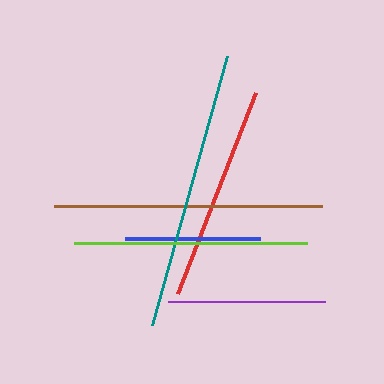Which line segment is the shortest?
The blue line is the shortest at approximately 135 pixels.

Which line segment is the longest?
The teal line is the longest at approximately 279 pixels.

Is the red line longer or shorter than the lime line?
The lime line is longer than the red line.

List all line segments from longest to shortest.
From longest to shortest: teal, brown, lime, red, purple, blue.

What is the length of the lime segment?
The lime segment is approximately 234 pixels long.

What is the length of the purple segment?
The purple segment is approximately 157 pixels long.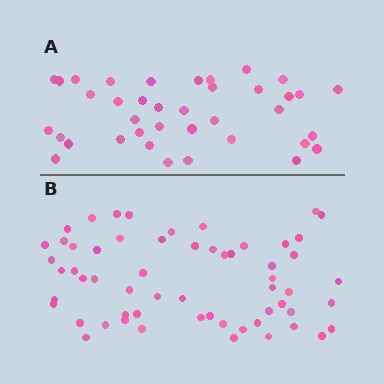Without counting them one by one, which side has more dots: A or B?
Region B (the bottom region) has more dots.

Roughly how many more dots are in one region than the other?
Region B has approximately 20 more dots than region A.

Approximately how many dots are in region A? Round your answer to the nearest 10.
About 40 dots. (The exact count is 38, which rounds to 40.)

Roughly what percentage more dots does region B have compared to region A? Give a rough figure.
About 55% more.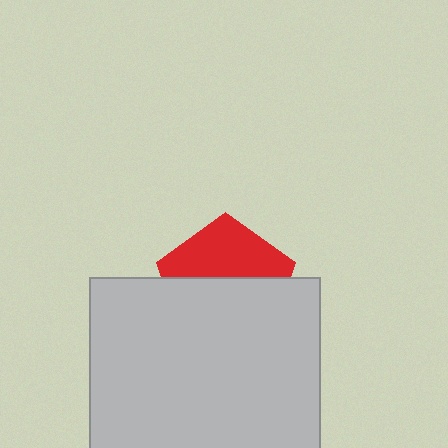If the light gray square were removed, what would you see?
You would see the complete red pentagon.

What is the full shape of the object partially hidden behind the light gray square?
The partially hidden object is a red pentagon.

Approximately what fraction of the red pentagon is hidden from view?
Roughly 57% of the red pentagon is hidden behind the light gray square.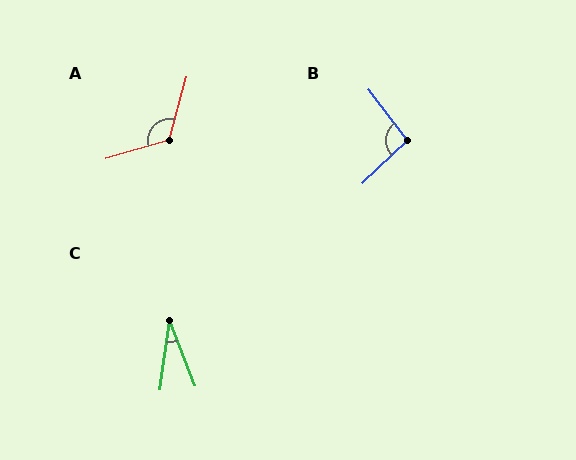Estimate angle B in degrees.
Approximately 97 degrees.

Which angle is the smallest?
C, at approximately 29 degrees.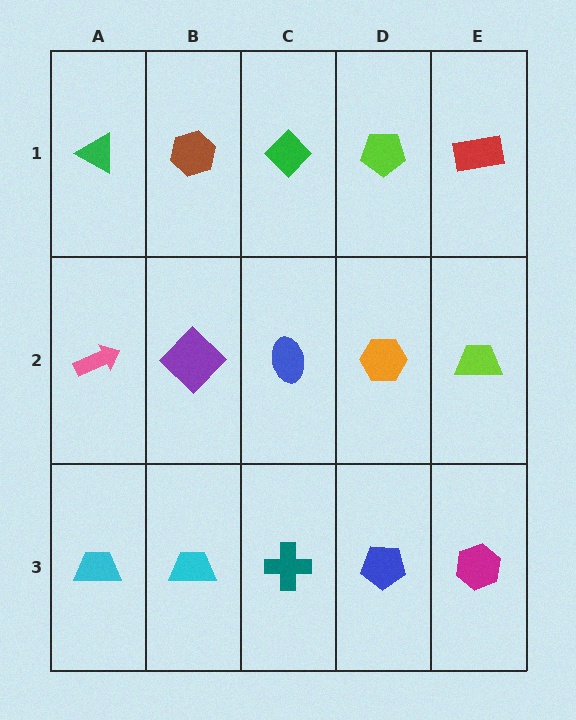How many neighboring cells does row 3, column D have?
3.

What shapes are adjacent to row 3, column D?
An orange hexagon (row 2, column D), a teal cross (row 3, column C), a magenta hexagon (row 3, column E).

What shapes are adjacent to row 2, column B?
A brown hexagon (row 1, column B), a cyan trapezoid (row 3, column B), a pink arrow (row 2, column A), a blue ellipse (row 2, column C).